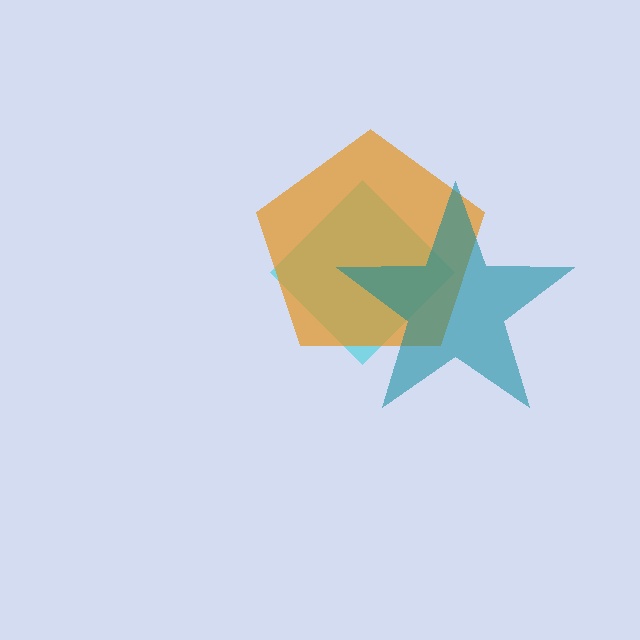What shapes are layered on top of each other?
The layered shapes are: a cyan diamond, an orange pentagon, a teal star.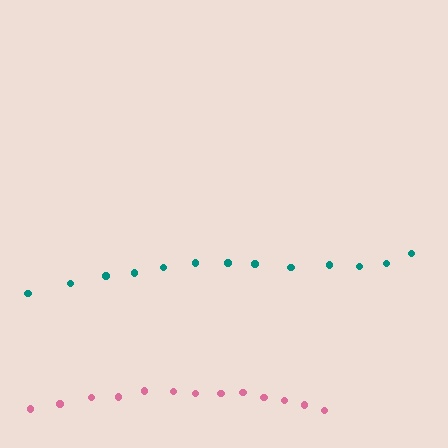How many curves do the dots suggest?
There are 2 distinct paths.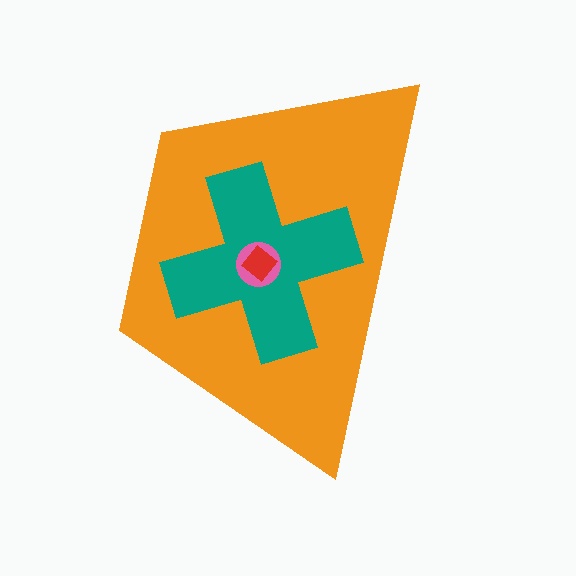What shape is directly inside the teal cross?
The pink circle.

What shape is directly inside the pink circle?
The red diamond.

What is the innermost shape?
The red diamond.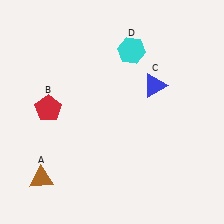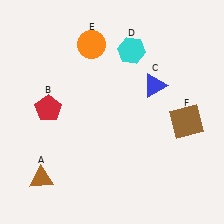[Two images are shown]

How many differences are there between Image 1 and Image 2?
There are 2 differences between the two images.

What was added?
An orange circle (E), a brown square (F) were added in Image 2.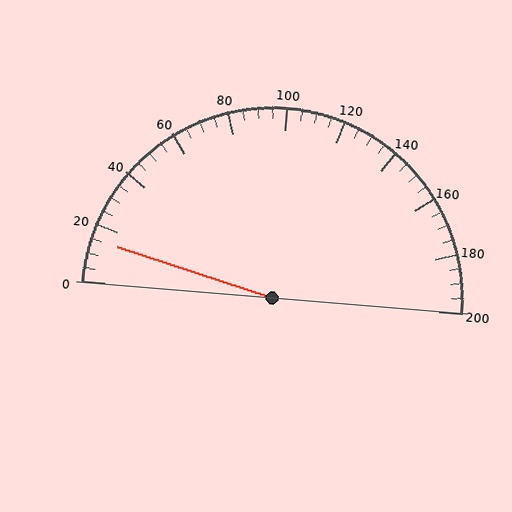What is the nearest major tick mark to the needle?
The nearest major tick mark is 20.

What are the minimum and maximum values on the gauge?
The gauge ranges from 0 to 200.